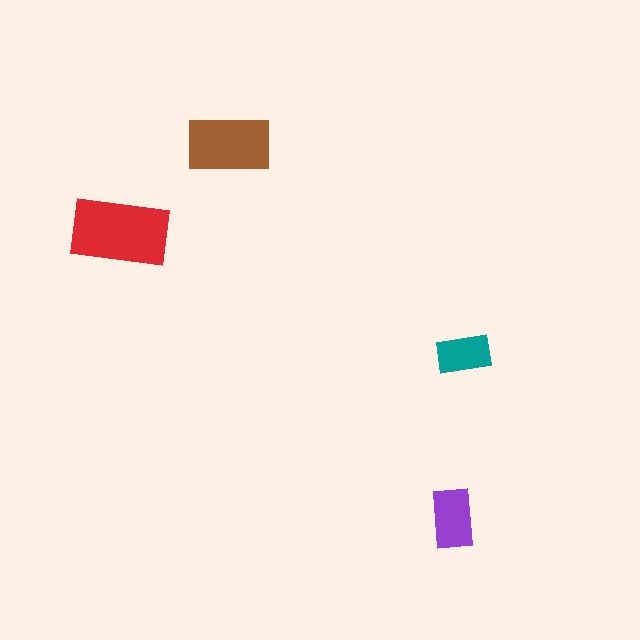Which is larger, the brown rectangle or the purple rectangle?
The brown one.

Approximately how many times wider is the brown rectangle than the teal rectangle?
About 1.5 times wider.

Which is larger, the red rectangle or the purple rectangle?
The red one.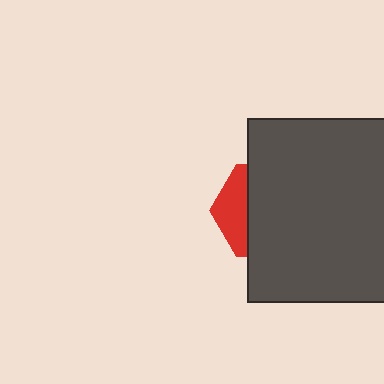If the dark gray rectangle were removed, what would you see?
You would see the complete red hexagon.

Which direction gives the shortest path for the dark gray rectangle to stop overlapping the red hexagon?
Moving right gives the shortest separation.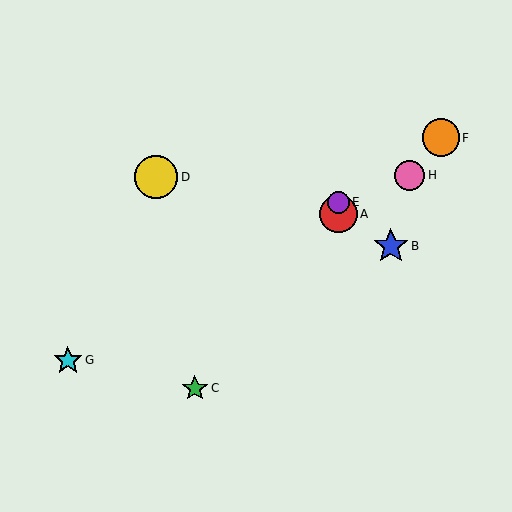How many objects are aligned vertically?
2 objects (A, E) are aligned vertically.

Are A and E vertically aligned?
Yes, both are at x≈339.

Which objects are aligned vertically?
Objects A, E are aligned vertically.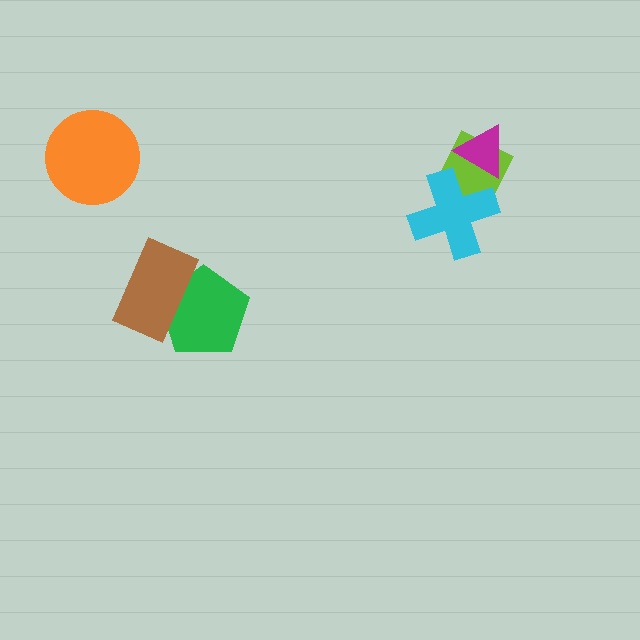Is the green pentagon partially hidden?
Yes, it is partially covered by another shape.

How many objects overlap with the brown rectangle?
1 object overlaps with the brown rectangle.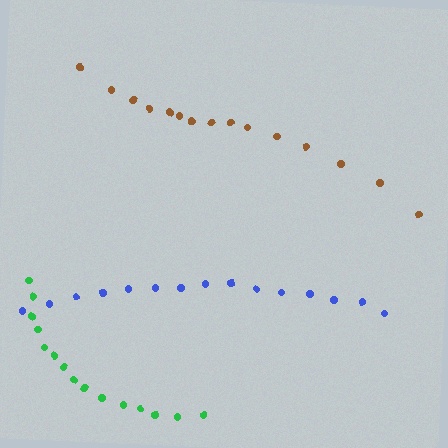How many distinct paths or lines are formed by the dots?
There are 3 distinct paths.